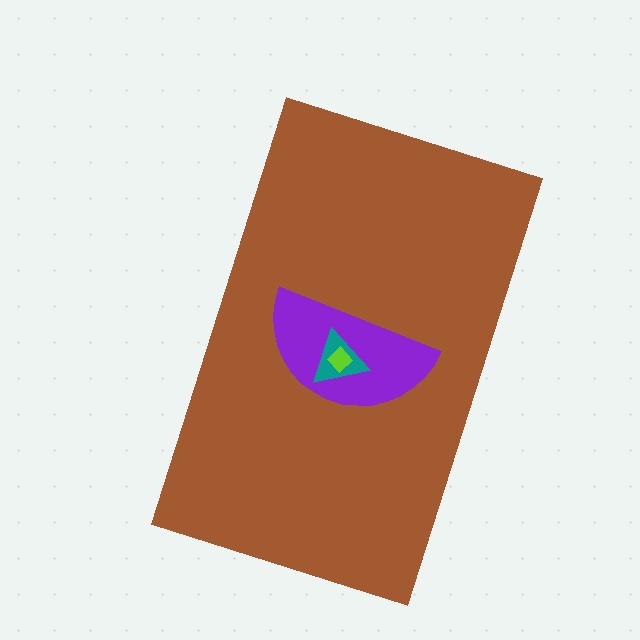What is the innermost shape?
The lime diamond.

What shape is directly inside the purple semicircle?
The teal triangle.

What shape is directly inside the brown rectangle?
The purple semicircle.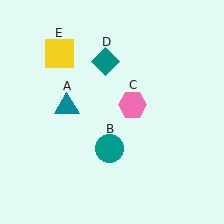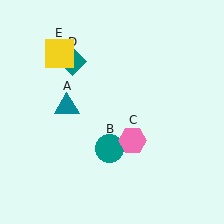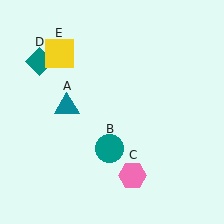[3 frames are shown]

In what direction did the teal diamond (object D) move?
The teal diamond (object D) moved left.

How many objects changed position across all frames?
2 objects changed position: pink hexagon (object C), teal diamond (object D).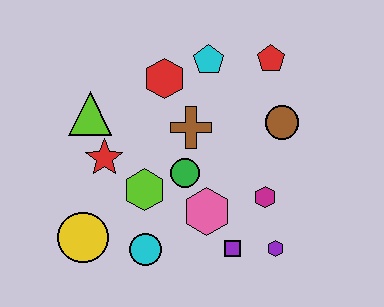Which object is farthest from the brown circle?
The yellow circle is farthest from the brown circle.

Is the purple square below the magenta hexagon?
Yes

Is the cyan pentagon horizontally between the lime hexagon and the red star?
No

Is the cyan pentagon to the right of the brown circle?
No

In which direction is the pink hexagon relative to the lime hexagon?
The pink hexagon is to the right of the lime hexagon.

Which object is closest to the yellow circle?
The cyan circle is closest to the yellow circle.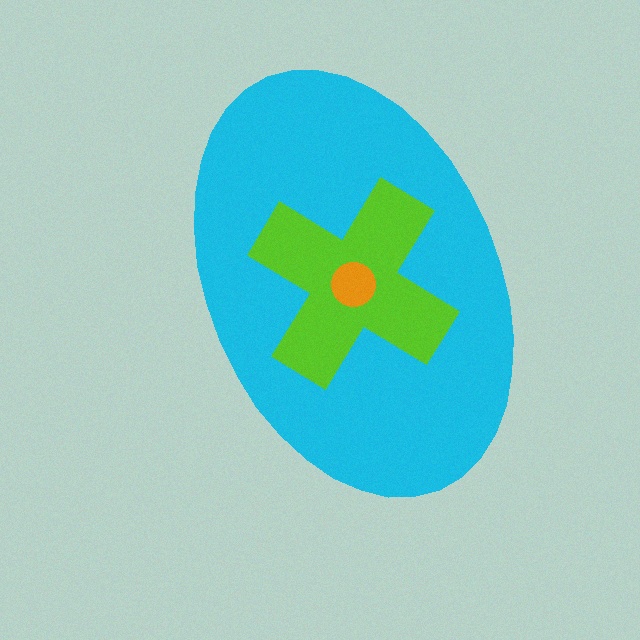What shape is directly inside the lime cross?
The orange circle.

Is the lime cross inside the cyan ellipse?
Yes.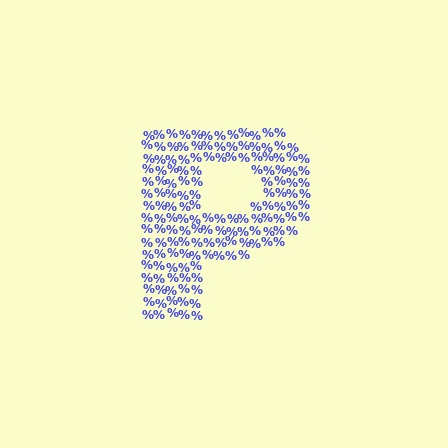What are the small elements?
The small elements are percent signs.